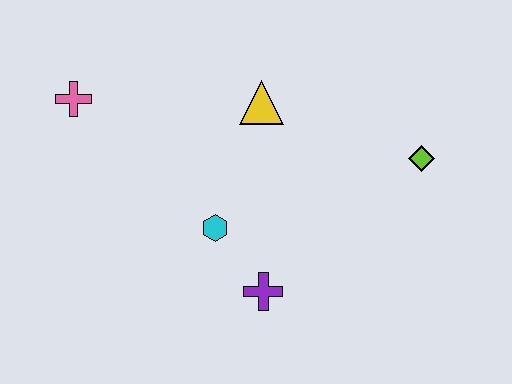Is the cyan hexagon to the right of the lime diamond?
No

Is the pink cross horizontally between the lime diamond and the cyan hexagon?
No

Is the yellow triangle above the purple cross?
Yes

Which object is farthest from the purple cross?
The pink cross is farthest from the purple cross.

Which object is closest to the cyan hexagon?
The purple cross is closest to the cyan hexagon.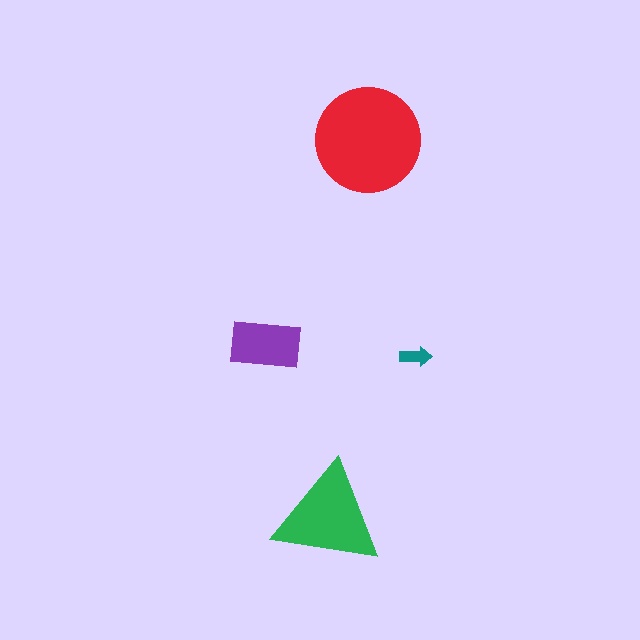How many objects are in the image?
There are 4 objects in the image.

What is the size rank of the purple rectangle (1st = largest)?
3rd.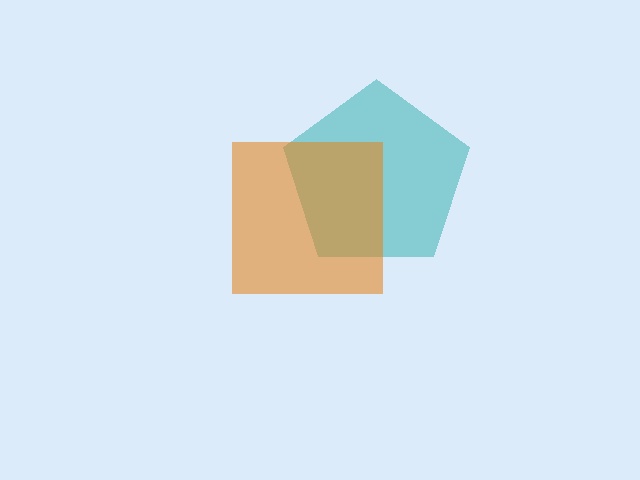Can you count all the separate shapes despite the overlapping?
Yes, there are 2 separate shapes.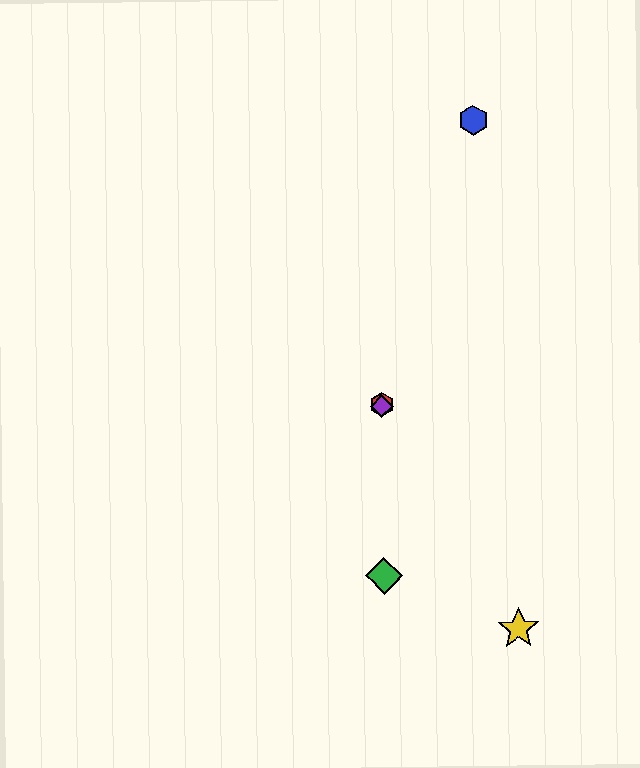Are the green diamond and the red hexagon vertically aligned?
Yes, both are at x≈384.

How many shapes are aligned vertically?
3 shapes (the red hexagon, the green diamond, the purple diamond) are aligned vertically.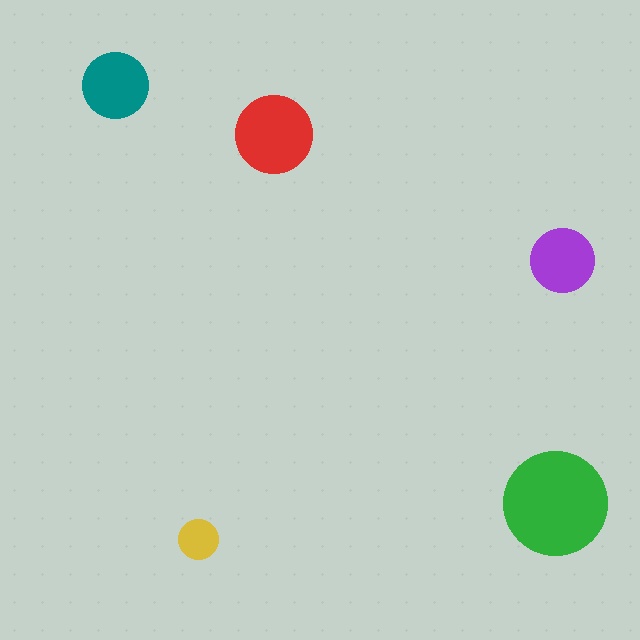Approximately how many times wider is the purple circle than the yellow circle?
About 1.5 times wider.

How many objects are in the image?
There are 5 objects in the image.